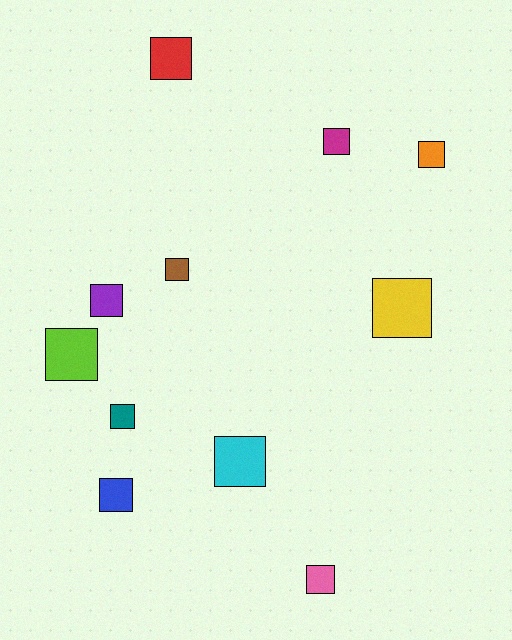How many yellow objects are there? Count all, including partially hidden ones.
There is 1 yellow object.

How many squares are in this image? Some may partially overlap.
There are 11 squares.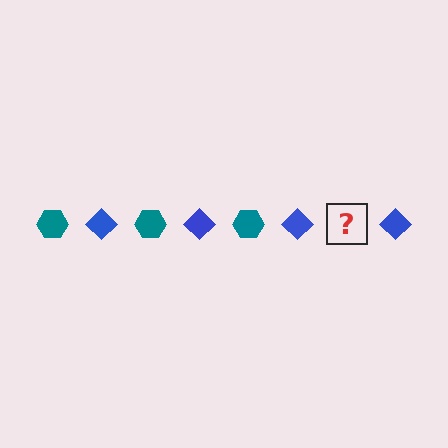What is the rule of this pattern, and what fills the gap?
The rule is that the pattern alternates between teal hexagon and blue diamond. The gap should be filled with a teal hexagon.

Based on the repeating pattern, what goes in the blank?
The blank should be a teal hexagon.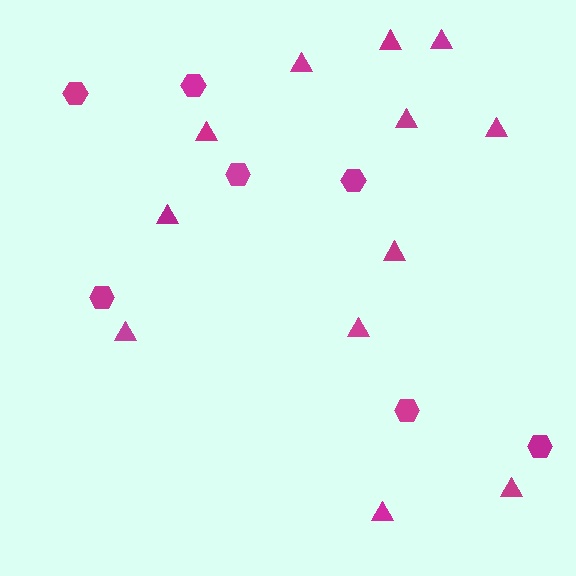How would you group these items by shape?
There are 2 groups: one group of triangles (12) and one group of hexagons (7).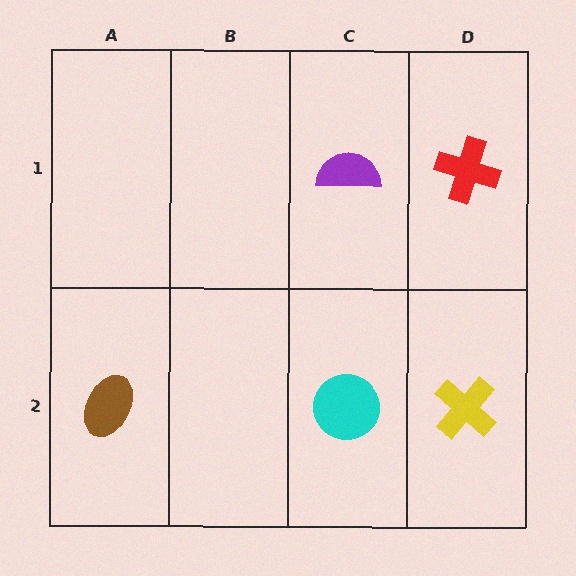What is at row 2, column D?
A yellow cross.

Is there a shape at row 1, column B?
No, that cell is empty.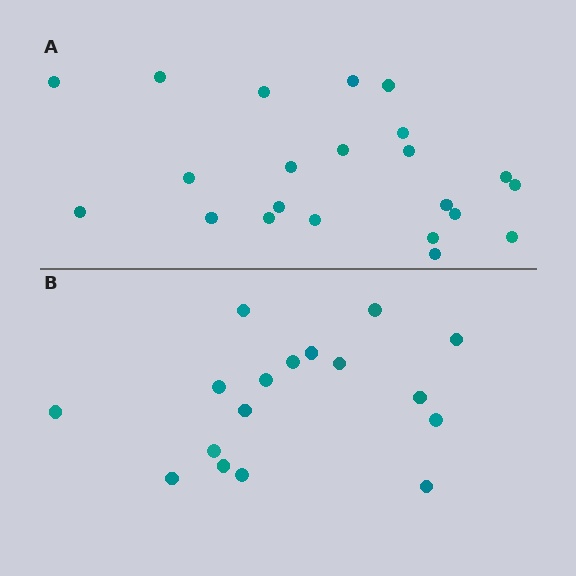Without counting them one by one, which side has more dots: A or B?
Region A (the top region) has more dots.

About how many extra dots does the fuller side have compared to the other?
Region A has about 5 more dots than region B.